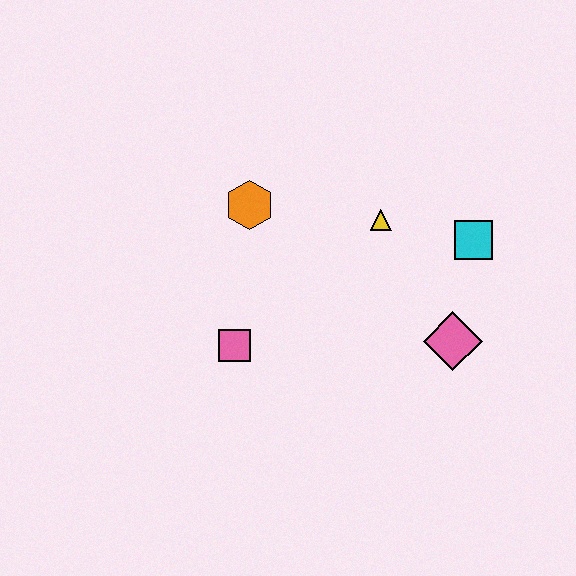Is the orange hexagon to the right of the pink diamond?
No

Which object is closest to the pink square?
The orange hexagon is closest to the pink square.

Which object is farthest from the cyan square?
The pink square is farthest from the cyan square.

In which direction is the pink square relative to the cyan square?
The pink square is to the left of the cyan square.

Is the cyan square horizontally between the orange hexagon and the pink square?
No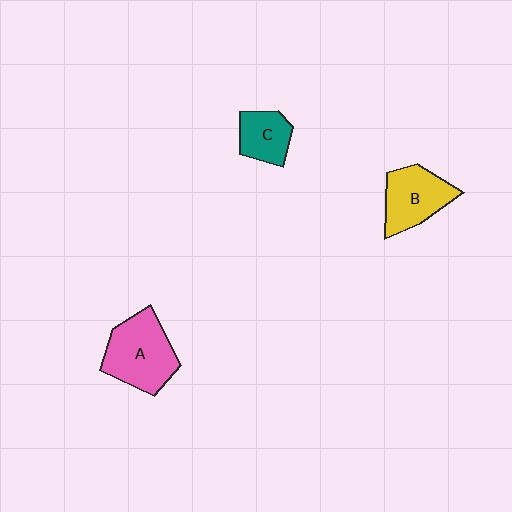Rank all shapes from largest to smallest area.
From largest to smallest: A (pink), B (yellow), C (teal).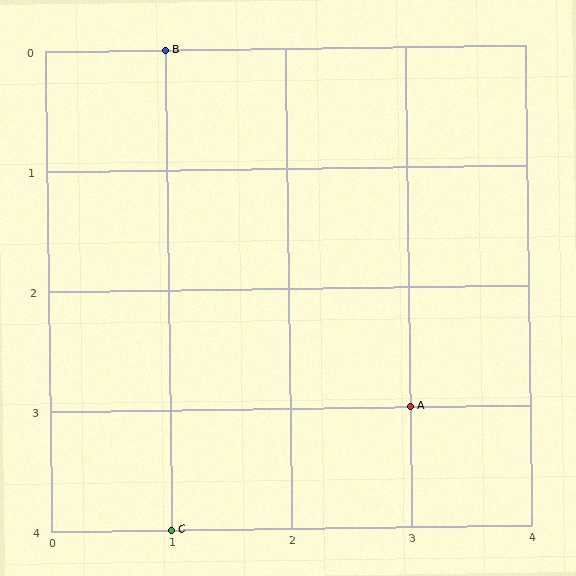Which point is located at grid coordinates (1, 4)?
Point C is at (1, 4).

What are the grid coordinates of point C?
Point C is at grid coordinates (1, 4).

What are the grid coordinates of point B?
Point B is at grid coordinates (1, 0).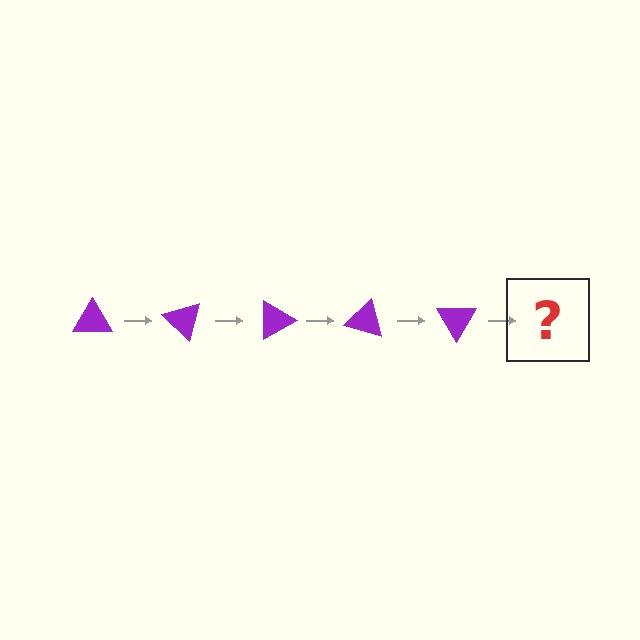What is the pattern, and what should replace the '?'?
The pattern is that the triangle rotates 45 degrees each step. The '?' should be a purple triangle rotated 225 degrees.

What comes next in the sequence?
The next element should be a purple triangle rotated 225 degrees.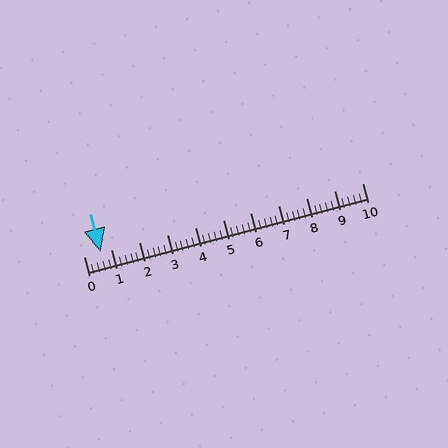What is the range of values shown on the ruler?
The ruler shows values from 0 to 10.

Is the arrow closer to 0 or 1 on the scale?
The arrow is closer to 1.